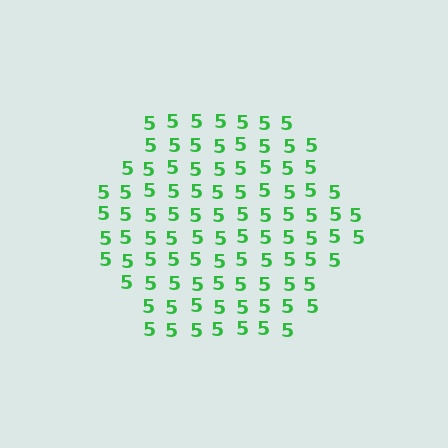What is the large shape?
The large shape is a hexagon.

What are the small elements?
The small elements are digit 5's.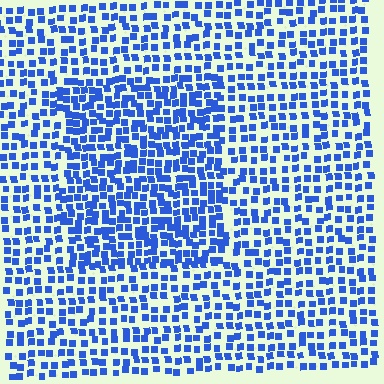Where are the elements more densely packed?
The elements are more densely packed inside the rectangle boundary.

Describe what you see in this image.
The image contains small blue elements arranged at two different densities. A rectangle-shaped region is visible where the elements are more densely packed than the surrounding area.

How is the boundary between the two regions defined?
The boundary is defined by a change in element density (approximately 1.6x ratio). All elements are the same color, size, and shape.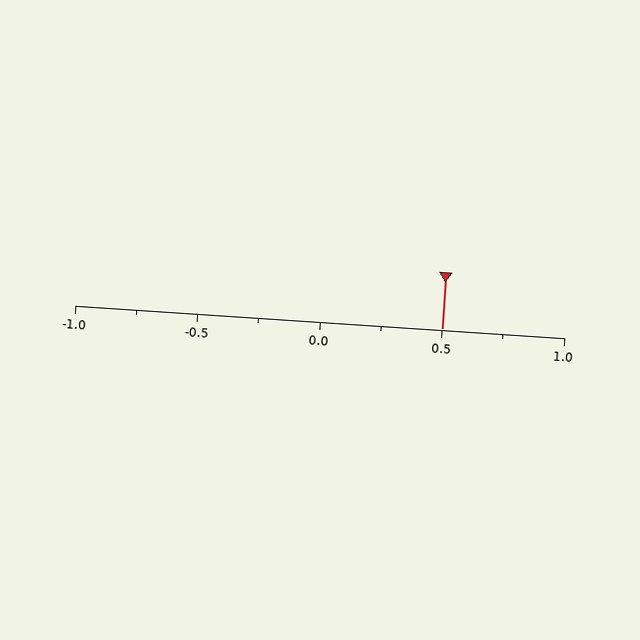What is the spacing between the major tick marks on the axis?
The major ticks are spaced 0.5 apart.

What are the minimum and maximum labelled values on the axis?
The axis runs from -1.0 to 1.0.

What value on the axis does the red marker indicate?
The marker indicates approximately 0.5.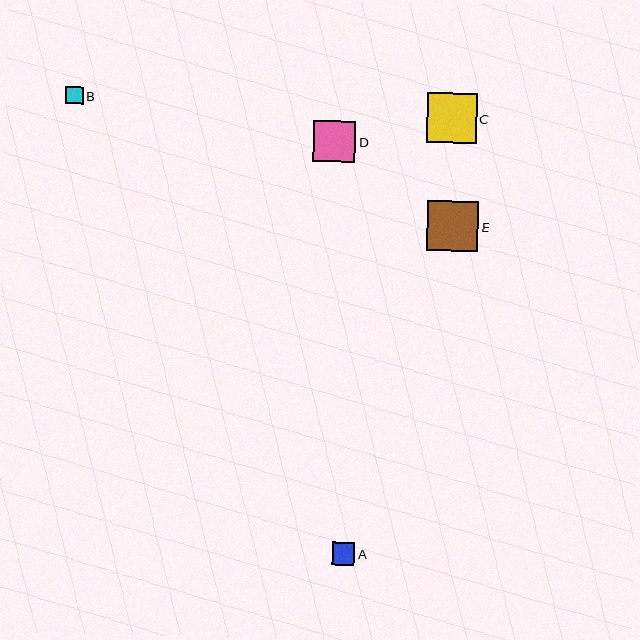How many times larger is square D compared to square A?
Square D is approximately 1.8 times the size of square A.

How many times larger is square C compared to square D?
Square C is approximately 1.2 times the size of square D.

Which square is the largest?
Square E is the largest with a size of approximately 51 pixels.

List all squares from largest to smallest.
From largest to smallest: E, C, D, A, B.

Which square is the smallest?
Square B is the smallest with a size of approximately 17 pixels.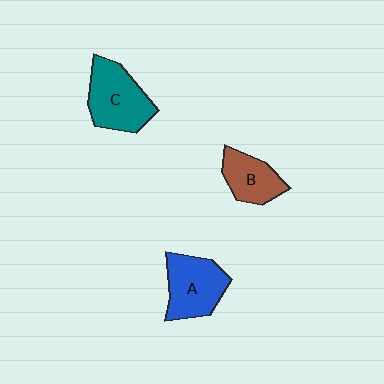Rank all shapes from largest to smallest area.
From largest to smallest: C (teal), A (blue), B (brown).